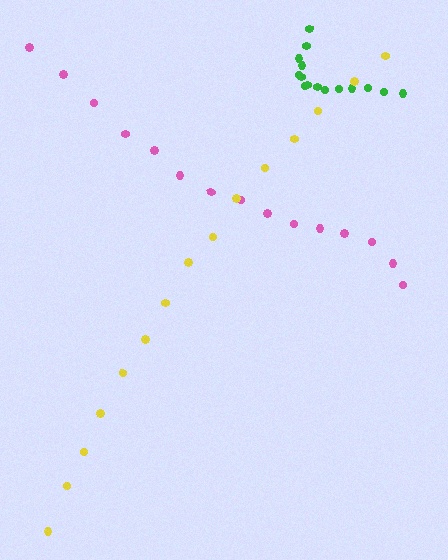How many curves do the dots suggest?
There are 3 distinct paths.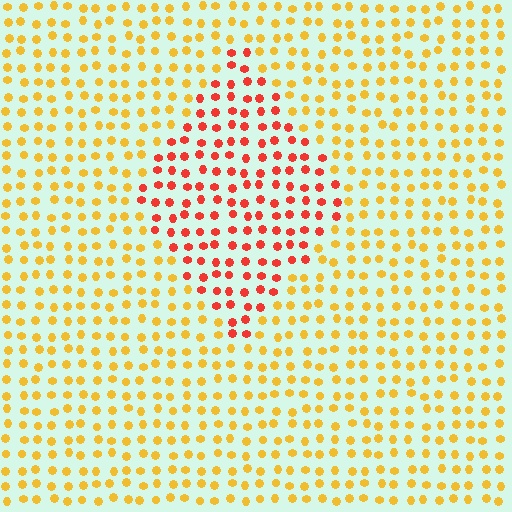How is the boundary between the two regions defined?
The boundary is defined purely by a slight shift in hue (about 42 degrees). Spacing, size, and orientation are identical on both sides.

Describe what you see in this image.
The image is filled with small yellow elements in a uniform arrangement. A diamond-shaped region is visible where the elements are tinted to a slightly different hue, forming a subtle color boundary.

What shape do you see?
I see a diamond.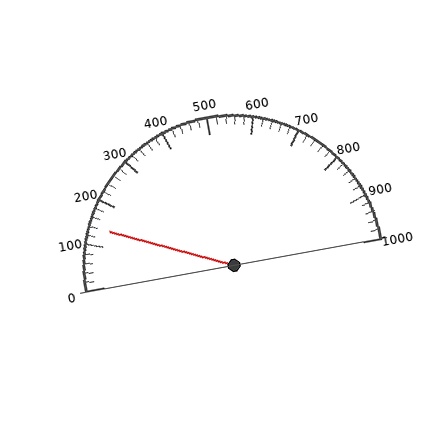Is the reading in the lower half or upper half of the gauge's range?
The reading is in the lower half of the range (0 to 1000).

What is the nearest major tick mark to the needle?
The nearest major tick mark is 100.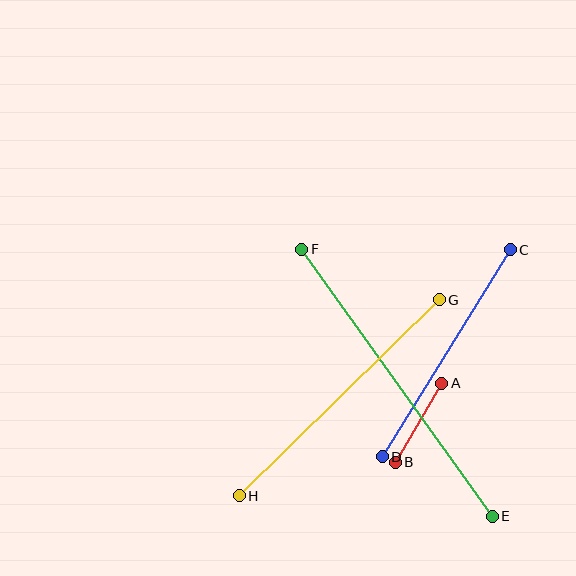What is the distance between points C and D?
The distance is approximately 243 pixels.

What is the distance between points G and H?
The distance is approximately 280 pixels.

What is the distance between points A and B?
The distance is approximately 92 pixels.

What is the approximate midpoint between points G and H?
The midpoint is at approximately (339, 398) pixels.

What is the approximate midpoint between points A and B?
The midpoint is at approximately (418, 423) pixels.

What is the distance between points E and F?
The distance is approximately 328 pixels.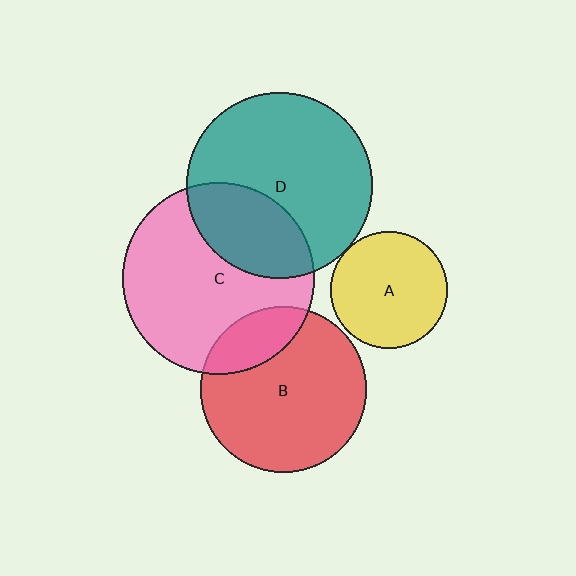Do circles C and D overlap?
Yes.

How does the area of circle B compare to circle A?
Approximately 2.0 times.